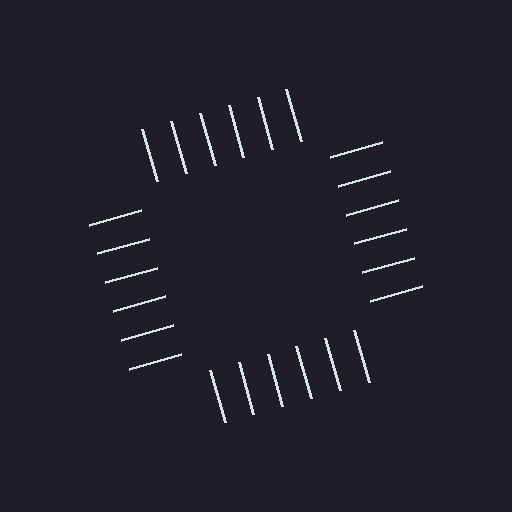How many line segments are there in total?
24 — 6 along each of the 4 edges.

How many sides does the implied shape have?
4 sides — the line-ends trace a square.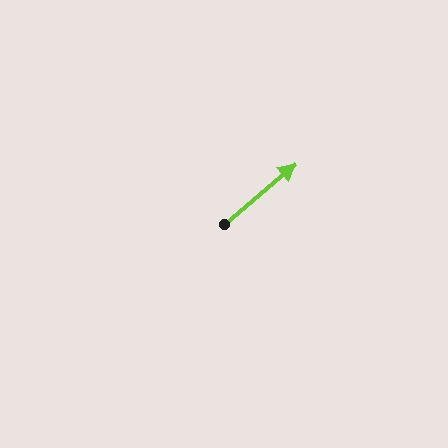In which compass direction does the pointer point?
Northeast.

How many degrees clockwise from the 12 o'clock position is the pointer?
Approximately 50 degrees.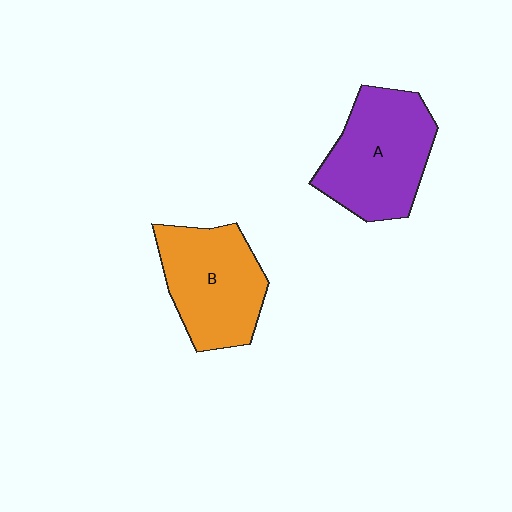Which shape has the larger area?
Shape A (purple).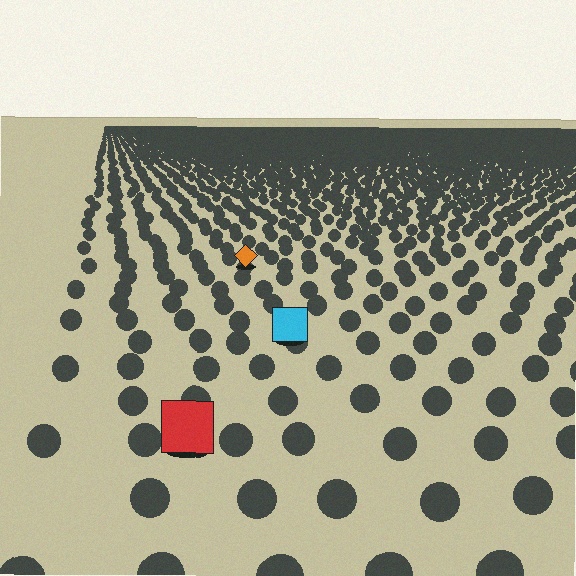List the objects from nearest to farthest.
From nearest to farthest: the red square, the cyan square, the orange diamond.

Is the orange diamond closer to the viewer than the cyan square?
No. The cyan square is closer — you can tell from the texture gradient: the ground texture is coarser near it.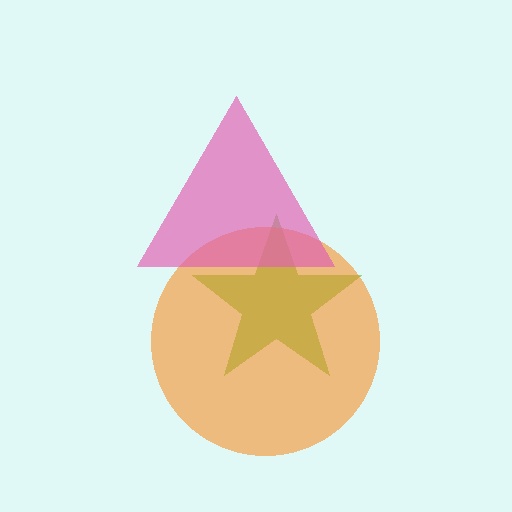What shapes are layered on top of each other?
The layered shapes are: a lime star, an orange circle, a pink triangle.